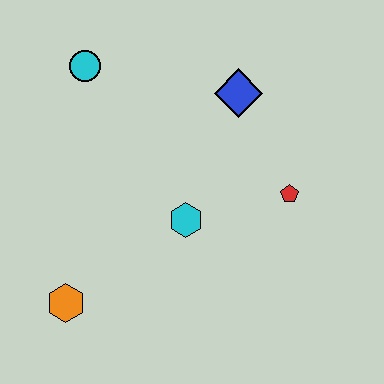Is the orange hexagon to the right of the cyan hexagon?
No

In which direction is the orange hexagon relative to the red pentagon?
The orange hexagon is to the left of the red pentagon.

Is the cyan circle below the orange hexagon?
No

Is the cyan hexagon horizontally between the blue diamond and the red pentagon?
No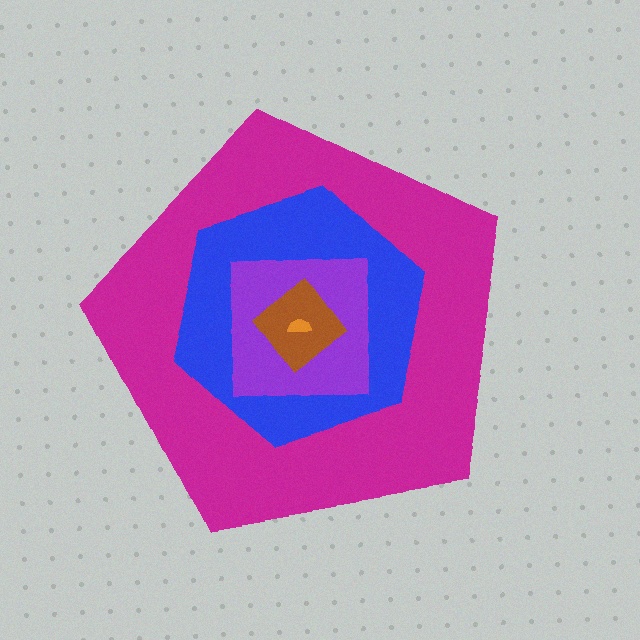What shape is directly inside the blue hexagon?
The purple square.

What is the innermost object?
The orange semicircle.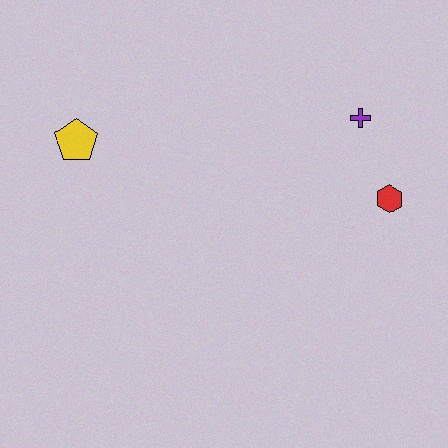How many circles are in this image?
There are no circles.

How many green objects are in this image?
There are no green objects.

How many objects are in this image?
There are 3 objects.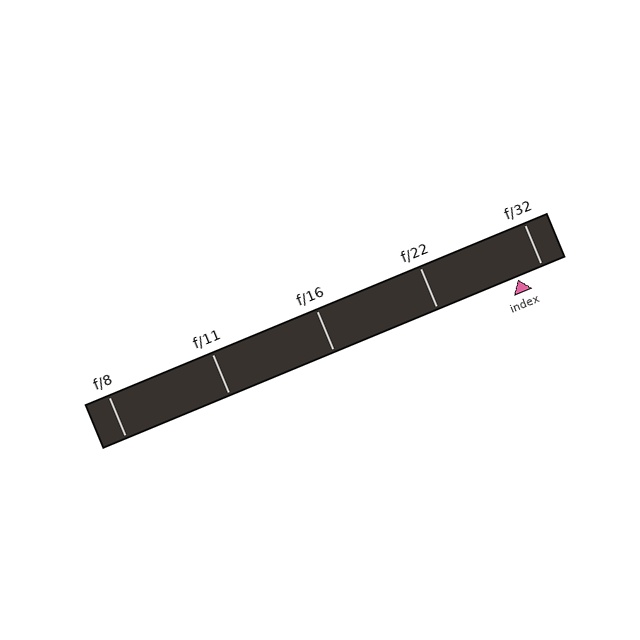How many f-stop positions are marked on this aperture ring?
There are 5 f-stop positions marked.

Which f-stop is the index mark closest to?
The index mark is closest to f/32.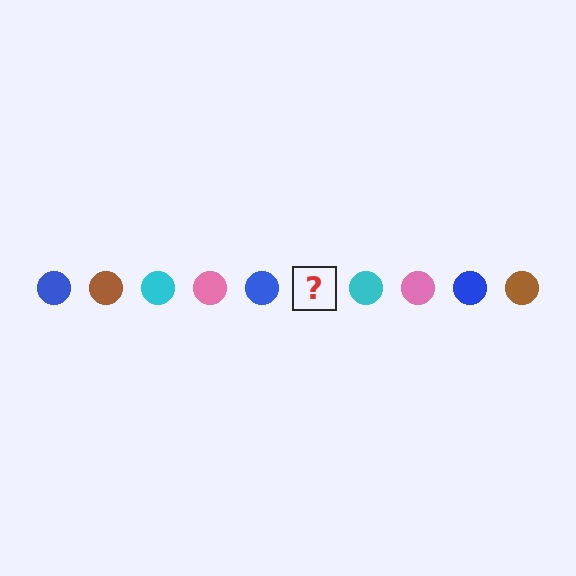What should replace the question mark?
The question mark should be replaced with a brown circle.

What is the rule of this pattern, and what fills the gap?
The rule is that the pattern cycles through blue, brown, cyan, pink circles. The gap should be filled with a brown circle.